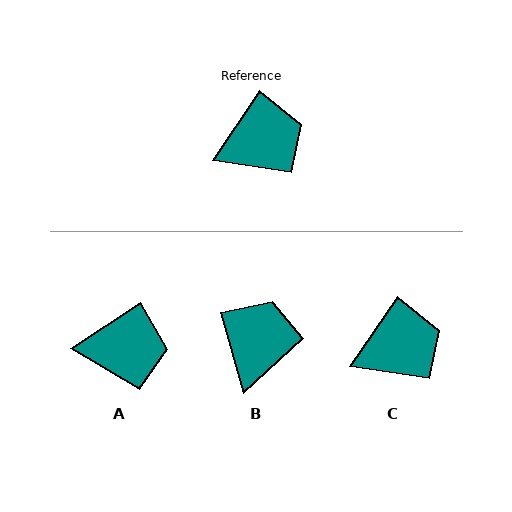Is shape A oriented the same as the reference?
No, it is off by about 22 degrees.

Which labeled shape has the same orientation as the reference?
C.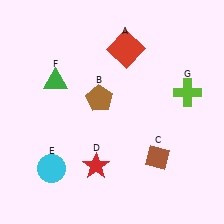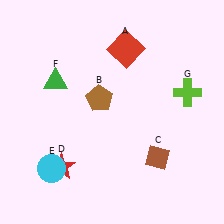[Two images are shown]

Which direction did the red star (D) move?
The red star (D) moved left.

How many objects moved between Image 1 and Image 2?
1 object moved between the two images.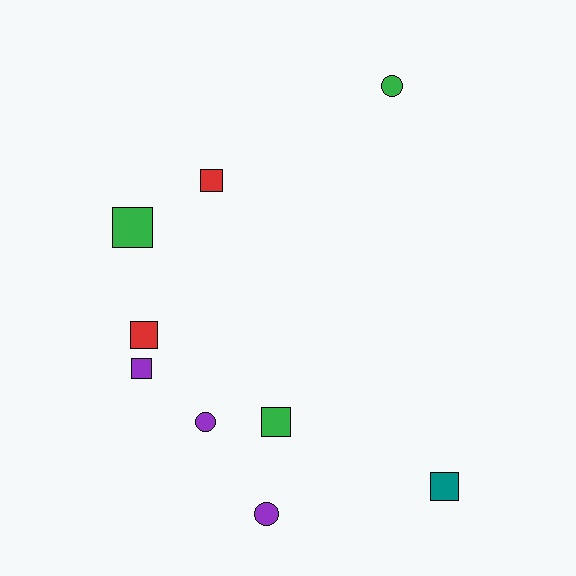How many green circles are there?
There is 1 green circle.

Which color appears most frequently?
Purple, with 3 objects.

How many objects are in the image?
There are 9 objects.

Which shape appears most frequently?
Square, with 6 objects.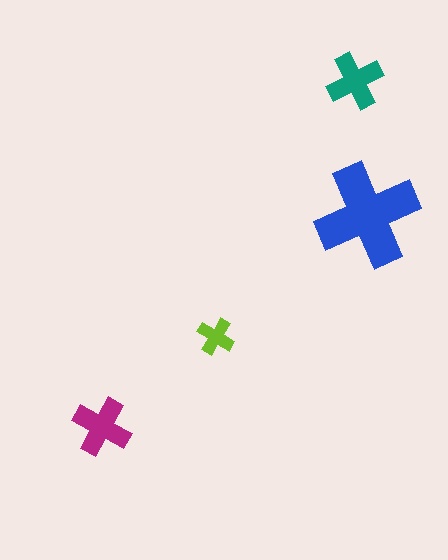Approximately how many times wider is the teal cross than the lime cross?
About 1.5 times wider.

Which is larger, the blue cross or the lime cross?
The blue one.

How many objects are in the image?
There are 4 objects in the image.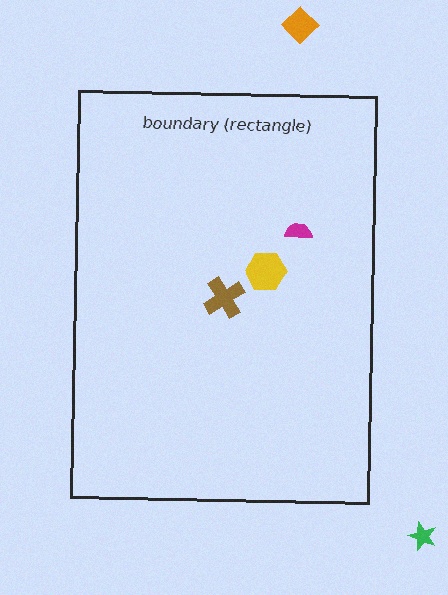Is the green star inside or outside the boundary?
Outside.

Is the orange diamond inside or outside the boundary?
Outside.